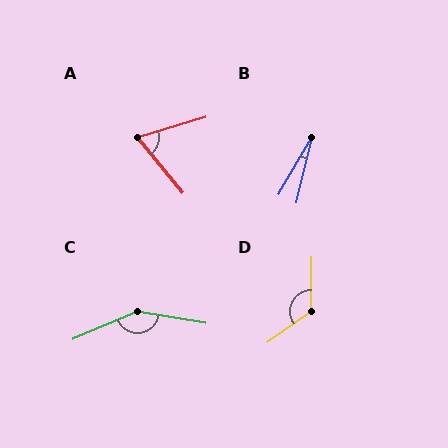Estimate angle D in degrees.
Approximately 126 degrees.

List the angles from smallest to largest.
B (17°), A (68°), D (126°), C (147°).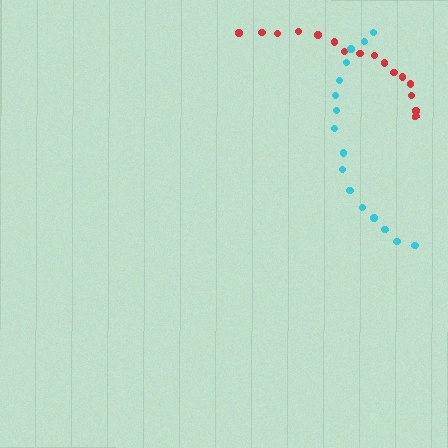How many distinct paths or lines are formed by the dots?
There are 2 distinct paths.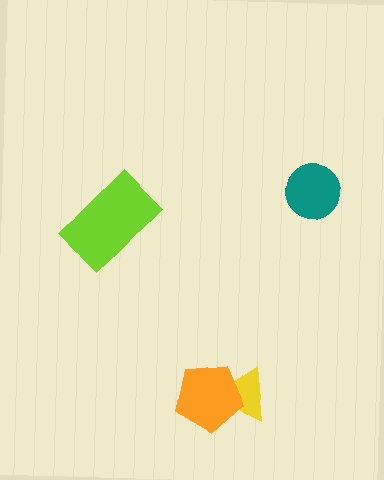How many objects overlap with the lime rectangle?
0 objects overlap with the lime rectangle.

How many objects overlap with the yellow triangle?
1 object overlaps with the yellow triangle.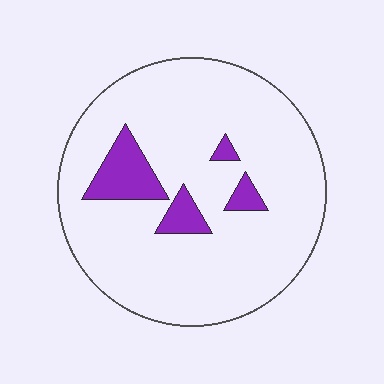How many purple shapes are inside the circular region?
4.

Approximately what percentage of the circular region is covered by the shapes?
Approximately 10%.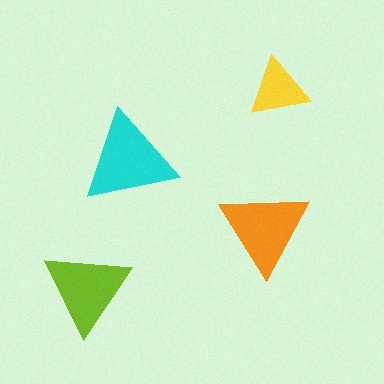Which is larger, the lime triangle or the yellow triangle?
The lime one.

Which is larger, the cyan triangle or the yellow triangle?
The cyan one.